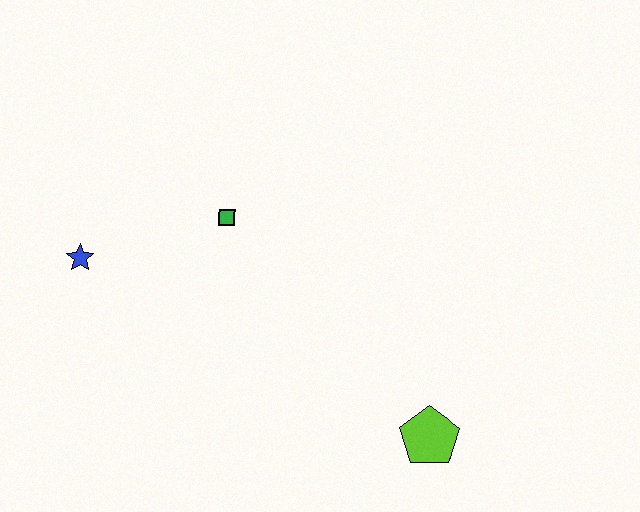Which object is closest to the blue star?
The green square is closest to the blue star.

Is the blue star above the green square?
No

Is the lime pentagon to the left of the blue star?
No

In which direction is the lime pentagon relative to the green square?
The lime pentagon is below the green square.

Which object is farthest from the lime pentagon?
The blue star is farthest from the lime pentagon.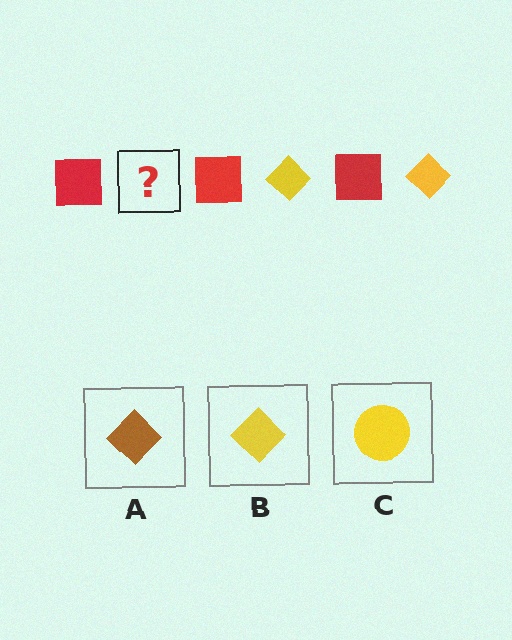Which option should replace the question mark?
Option B.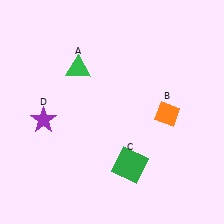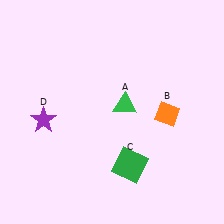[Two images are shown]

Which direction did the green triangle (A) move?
The green triangle (A) moved right.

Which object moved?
The green triangle (A) moved right.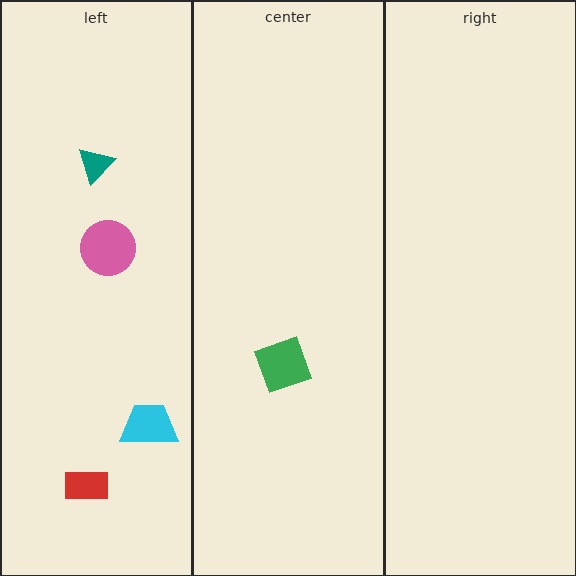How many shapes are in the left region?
4.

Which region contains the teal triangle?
The left region.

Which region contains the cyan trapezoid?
The left region.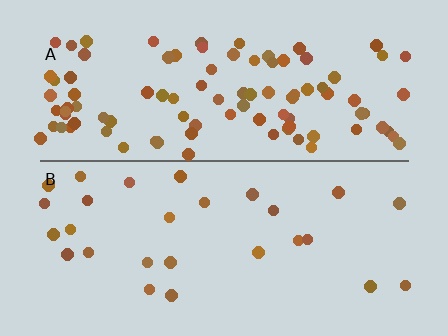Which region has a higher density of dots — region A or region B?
A (the top).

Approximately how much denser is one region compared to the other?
Approximately 3.6× — region A over region B.